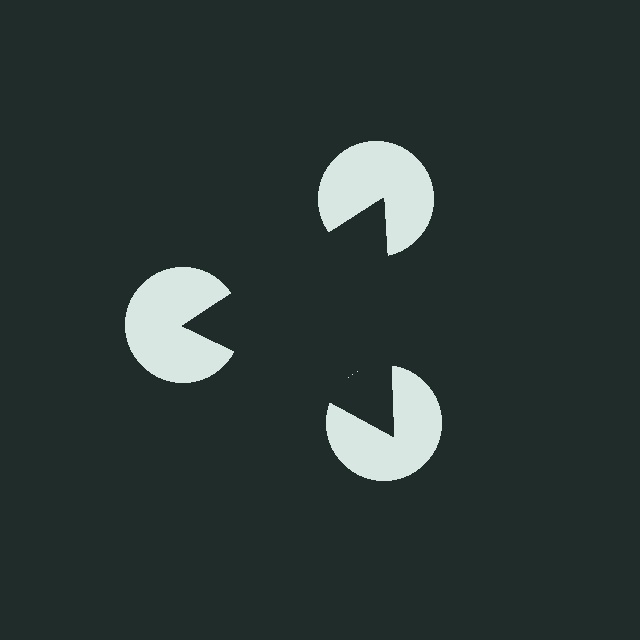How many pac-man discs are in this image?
There are 3 — one at each vertex of the illusory triangle.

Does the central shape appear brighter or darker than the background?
It typically appears slightly darker than the background, even though no actual brightness change is drawn.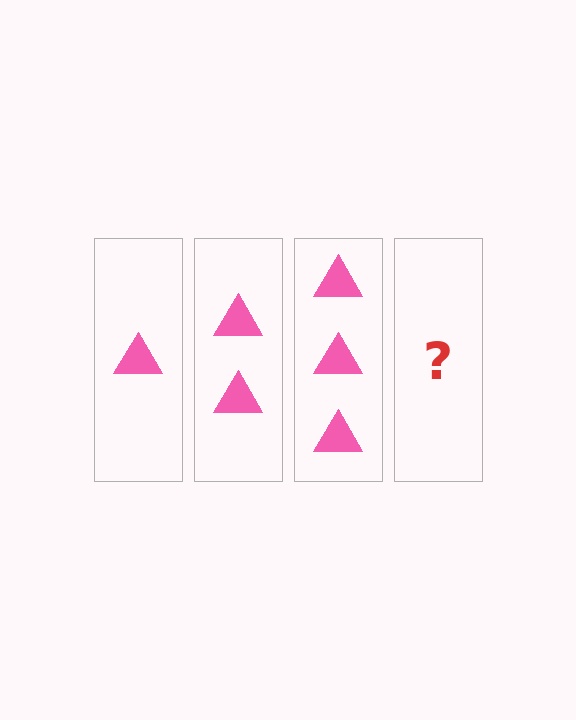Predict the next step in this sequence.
The next step is 4 triangles.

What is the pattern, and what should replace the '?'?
The pattern is that each step adds one more triangle. The '?' should be 4 triangles.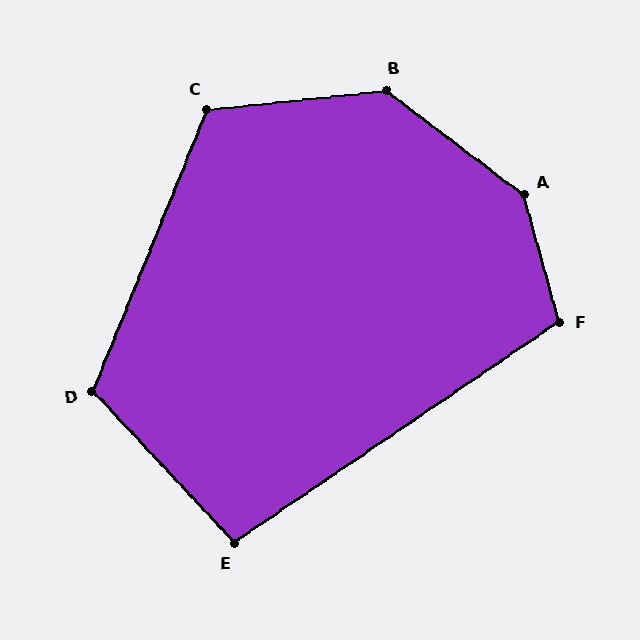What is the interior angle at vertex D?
Approximately 115 degrees (obtuse).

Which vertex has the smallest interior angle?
E, at approximately 99 degrees.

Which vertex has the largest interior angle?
A, at approximately 143 degrees.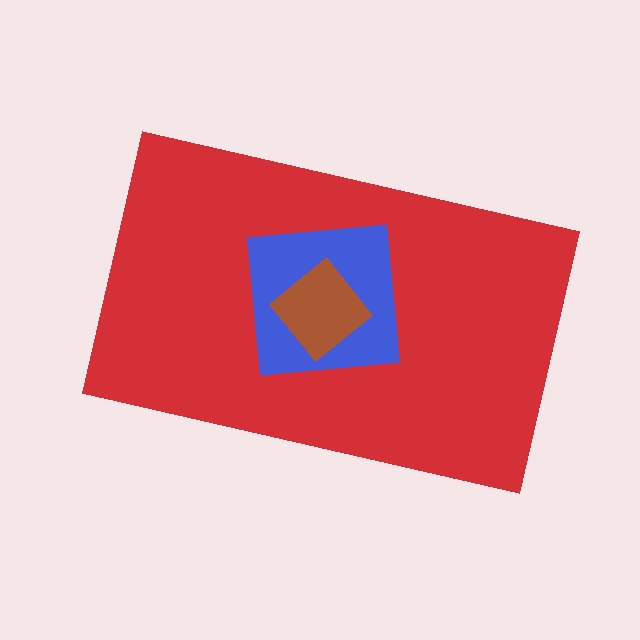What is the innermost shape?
The brown diamond.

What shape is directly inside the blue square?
The brown diamond.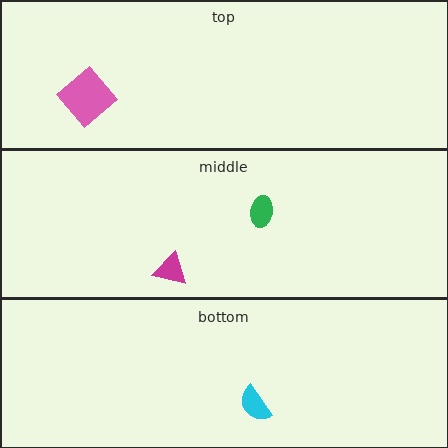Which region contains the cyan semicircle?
The bottom region.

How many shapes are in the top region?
1.